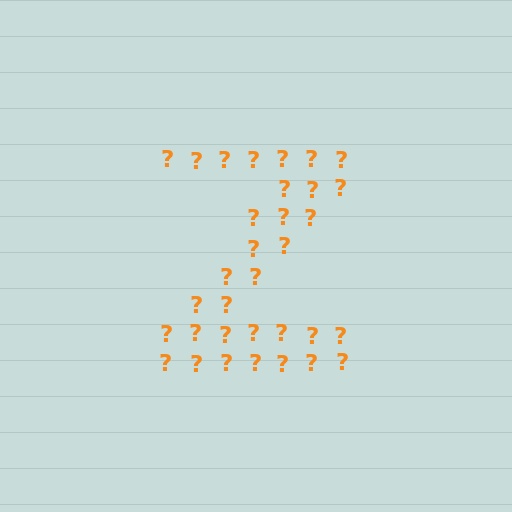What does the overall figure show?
The overall figure shows the letter Z.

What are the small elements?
The small elements are question marks.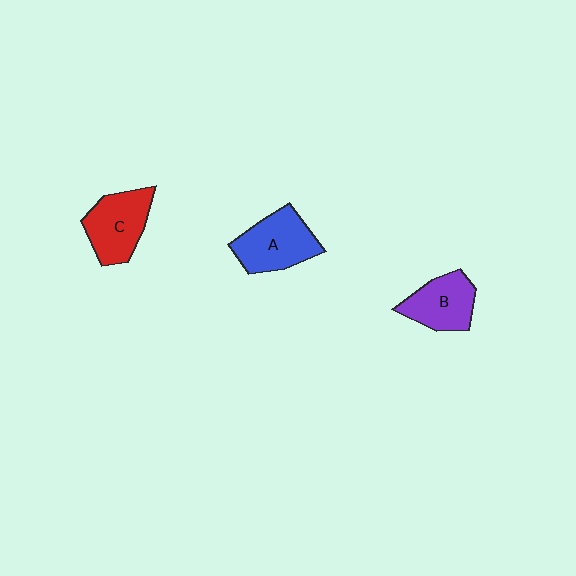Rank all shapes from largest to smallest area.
From largest to smallest: A (blue), C (red), B (purple).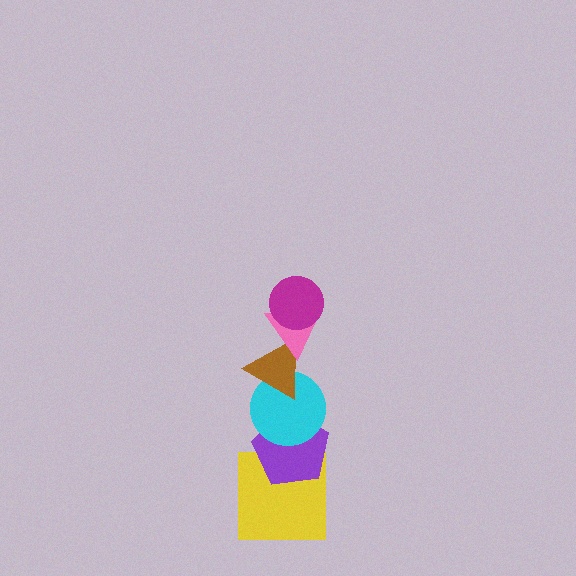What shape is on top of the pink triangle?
The magenta circle is on top of the pink triangle.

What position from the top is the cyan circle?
The cyan circle is 4th from the top.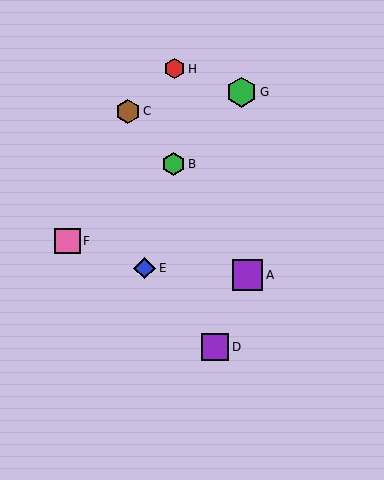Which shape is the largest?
The purple square (labeled A) is the largest.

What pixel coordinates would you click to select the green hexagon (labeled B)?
Click at (173, 164) to select the green hexagon B.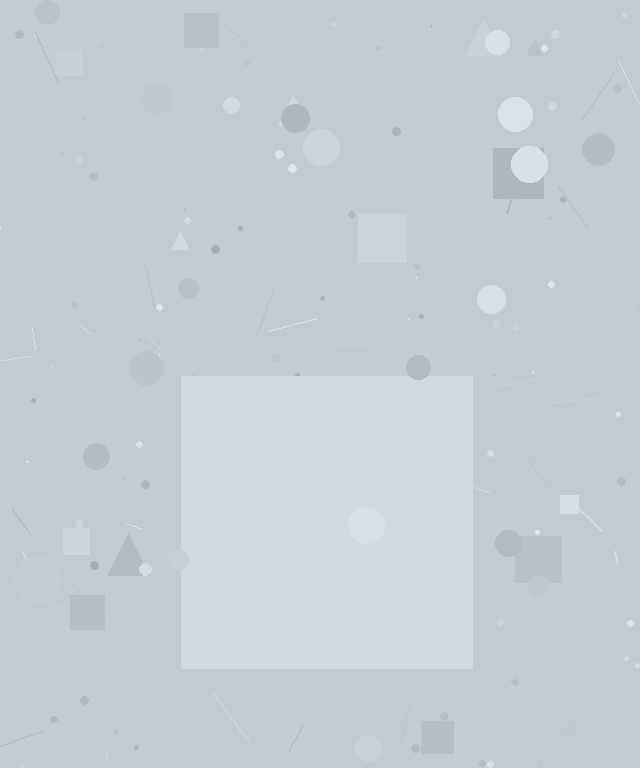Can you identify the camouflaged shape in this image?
The camouflaged shape is a square.